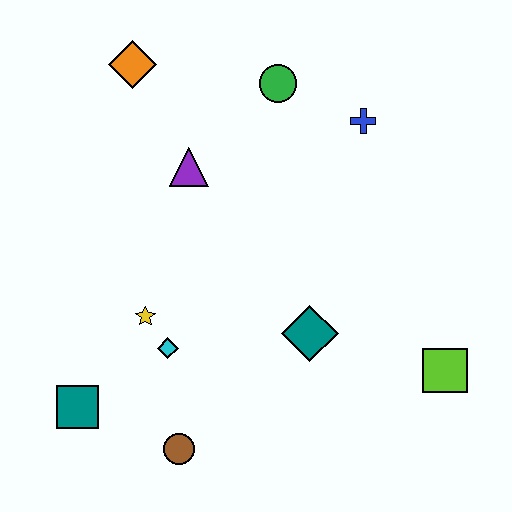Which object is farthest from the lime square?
The orange diamond is farthest from the lime square.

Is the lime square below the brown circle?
No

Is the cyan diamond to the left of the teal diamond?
Yes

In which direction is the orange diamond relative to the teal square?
The orange diamond is above the teal square.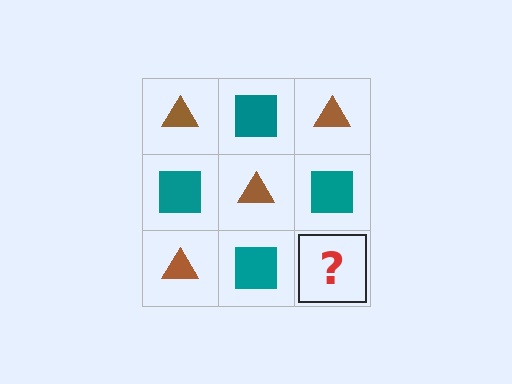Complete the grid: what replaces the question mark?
The question mark should be replaced with a brown triangle.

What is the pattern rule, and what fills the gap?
The rule is that it alternates brown triangle and teal square in a checkerboard pattern. The gap should be filled with a brown triangle.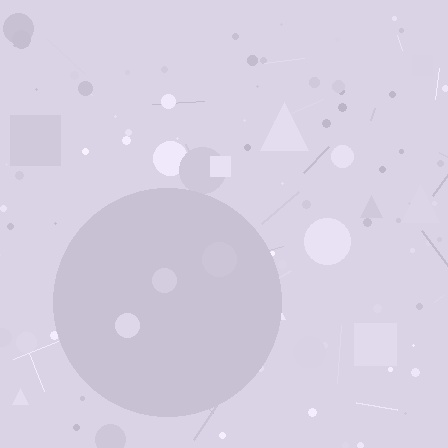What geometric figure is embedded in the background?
A circle is embedded in the background.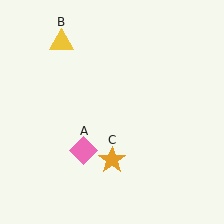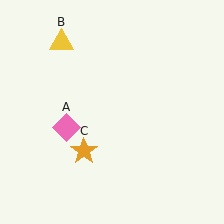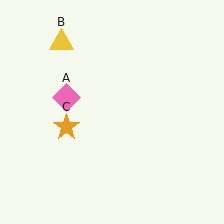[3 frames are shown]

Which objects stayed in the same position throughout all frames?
Yellow triangle (object B) remained stationary.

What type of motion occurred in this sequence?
The pink diamond (object A), orange star (object C) rotated clockwise around the center of the scene.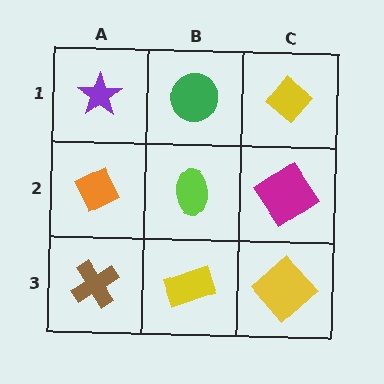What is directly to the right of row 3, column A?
A yellow rectangle.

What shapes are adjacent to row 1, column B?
A lime ellipse (row 2, column B), a purple star (row 1, column A), a yellow diamond (row 1, column C).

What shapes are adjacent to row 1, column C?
A magenta diamond (row 2, column C), a green circle (row 1, column B).